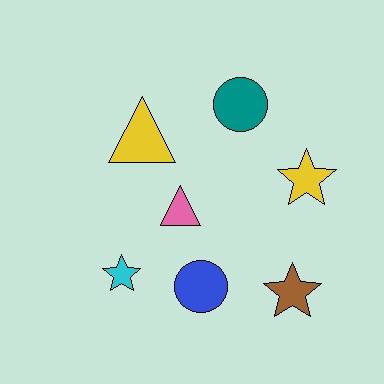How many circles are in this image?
There are 2 circles.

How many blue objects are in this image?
There is 1 blue object.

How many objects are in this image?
There are 7 objects.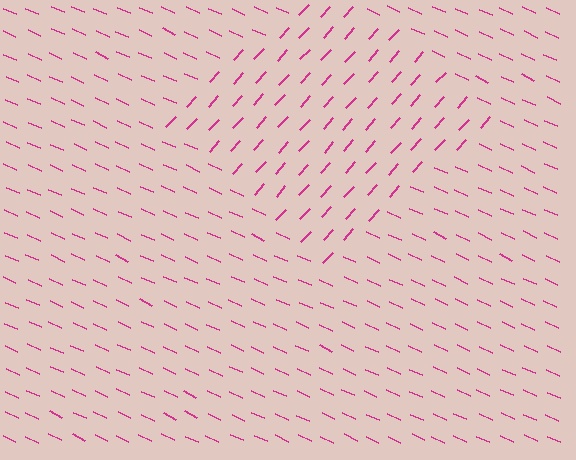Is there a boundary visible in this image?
Yes, there is a texture boundary formed by a change in line orientation.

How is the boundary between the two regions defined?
The boundary is defined purely by a change in line orientation (approximately 72 degrees difference). All lines are the same color and thickness.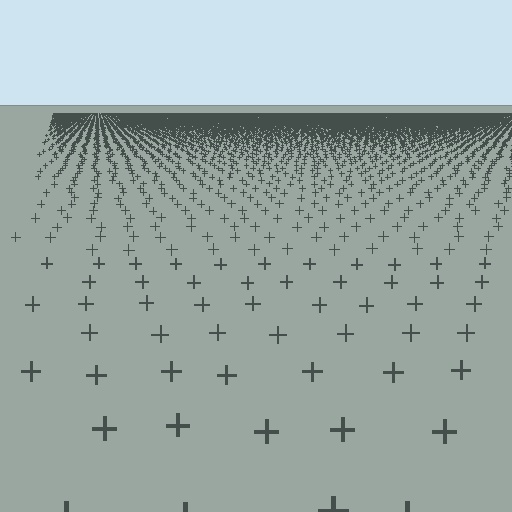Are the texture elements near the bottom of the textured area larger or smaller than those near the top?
Larger. Near the bottom, elements are closer to the viewer and appear at a bigger on-screen size.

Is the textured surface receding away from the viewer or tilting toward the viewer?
The surface is receding away from the viewer. Texture elements get smaller and denser toward the top.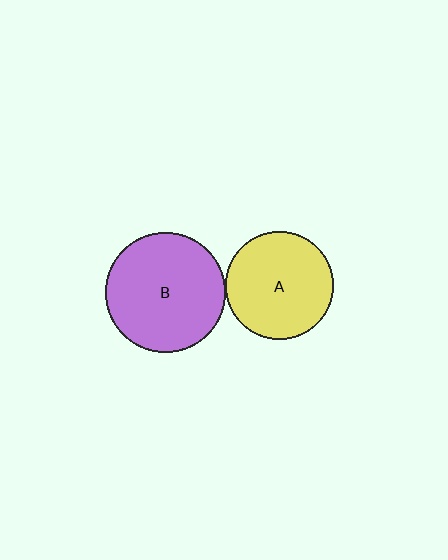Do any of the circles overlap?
No, none of the circles overlap.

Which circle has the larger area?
Circle B (purple).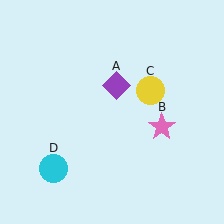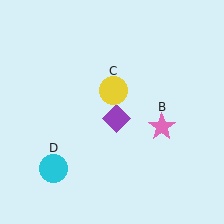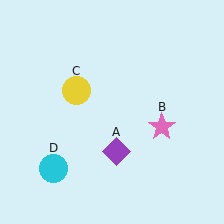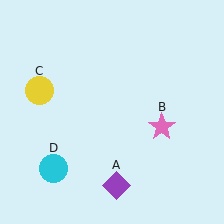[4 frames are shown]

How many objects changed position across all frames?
2 objects changed position: purple diamond (object A), yellow circle (object C).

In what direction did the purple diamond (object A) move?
The purple diamond (object A) moved down.